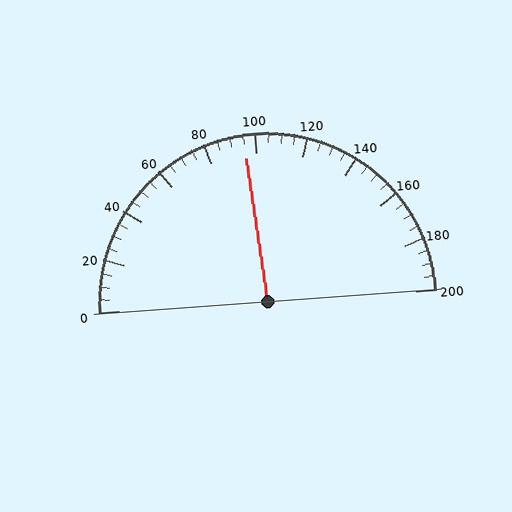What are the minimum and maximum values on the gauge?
The gauge ranges from 0 to 200.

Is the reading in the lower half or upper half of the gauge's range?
The reading is in the lower half of the range (0 to 200).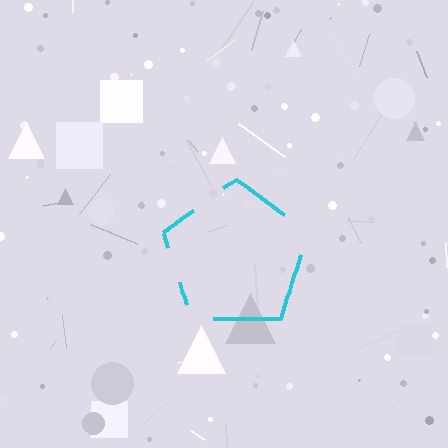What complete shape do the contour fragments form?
The contour fragments form a pentagon.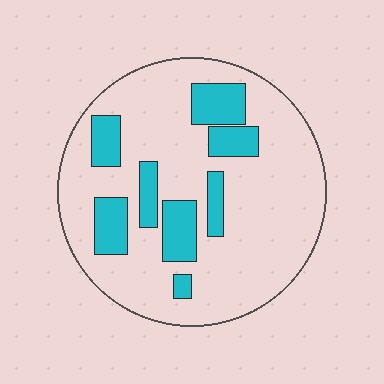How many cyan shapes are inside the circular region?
8.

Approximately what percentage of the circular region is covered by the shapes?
Approximately 20%.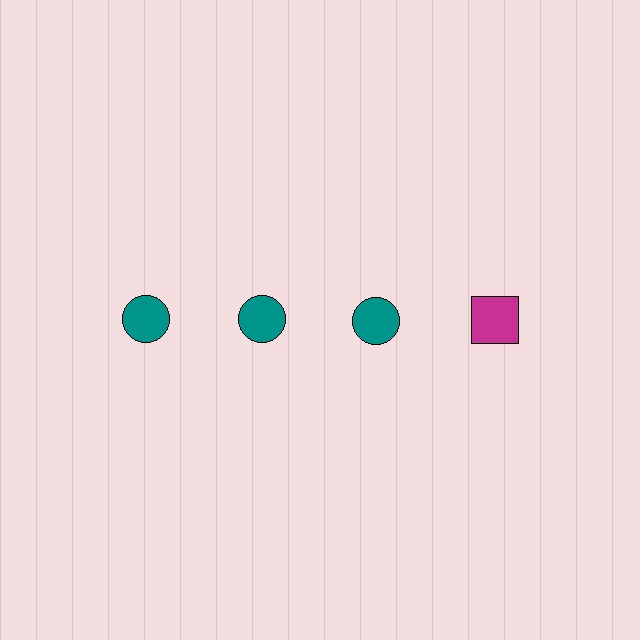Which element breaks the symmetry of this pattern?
The magenta square in the top row, second from right column breaks the symmetry. All other shapes are teal circles.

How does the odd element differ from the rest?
It differs in both color (magenta instead of teal) and shape (square instead of circle).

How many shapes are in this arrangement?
There are 4 shapes arranged in a grid pattern.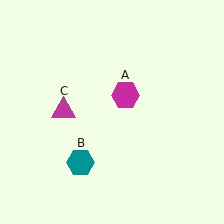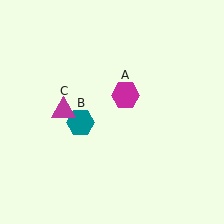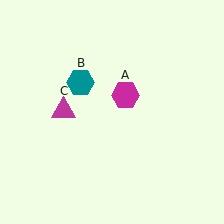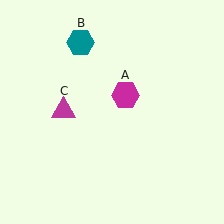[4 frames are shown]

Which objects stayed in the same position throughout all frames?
Magenta hexagon (object A) and magenta triangle (object C) remained stationary.